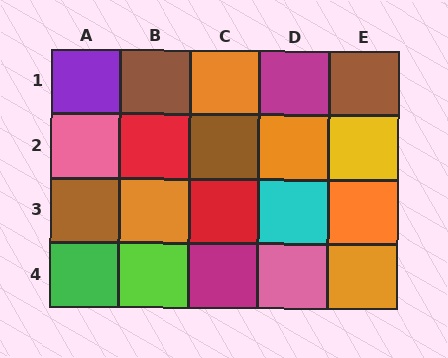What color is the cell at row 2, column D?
Orange.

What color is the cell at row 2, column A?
Pink.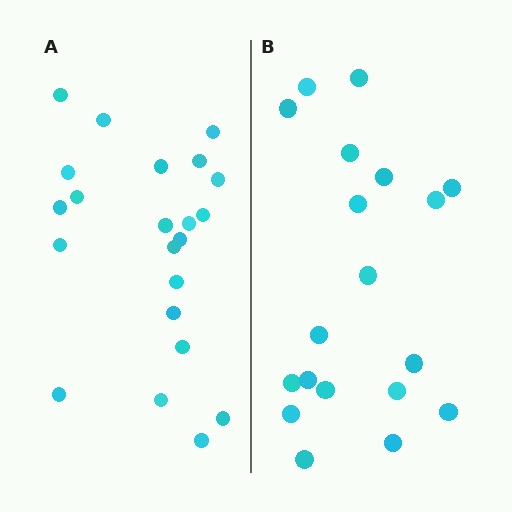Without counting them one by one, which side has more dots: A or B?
Region A (the left region) has more dots.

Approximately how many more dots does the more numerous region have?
Region A has just a few more — roughly 2 or 3 more dots than region B.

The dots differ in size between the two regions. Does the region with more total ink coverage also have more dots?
No. Region B has more total ink coverage because its dots are larger, but region A actually contains more individual dots. Total area can be misleading — the number of items is what matters here.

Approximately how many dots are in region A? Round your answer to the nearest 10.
About 20 dots. (The exact count is 22, which rounds to 20.)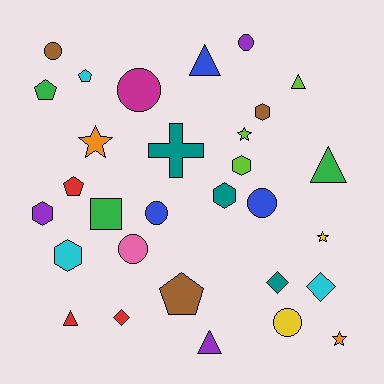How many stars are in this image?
There are 4 stars.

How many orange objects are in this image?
There are 2 orange objects.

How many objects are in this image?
There are 30 objects.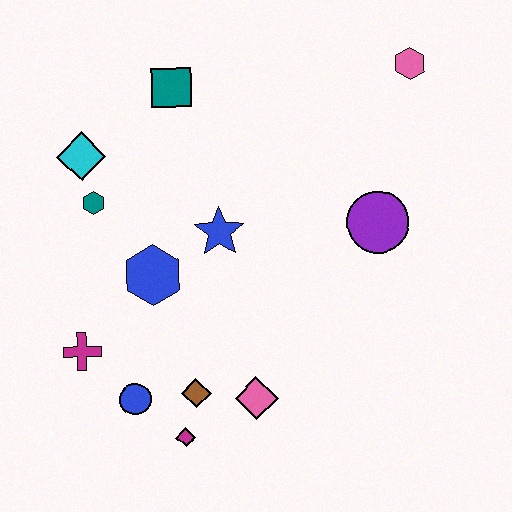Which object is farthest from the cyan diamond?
The pink hexagon is farthest from the cyan diamond.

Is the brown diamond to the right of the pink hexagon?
No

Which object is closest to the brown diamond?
The magenta diamond is closest to the brown diamond.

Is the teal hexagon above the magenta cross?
Yes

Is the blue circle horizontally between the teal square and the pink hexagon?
No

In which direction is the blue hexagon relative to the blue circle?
The blue hexagon is above the blue circle.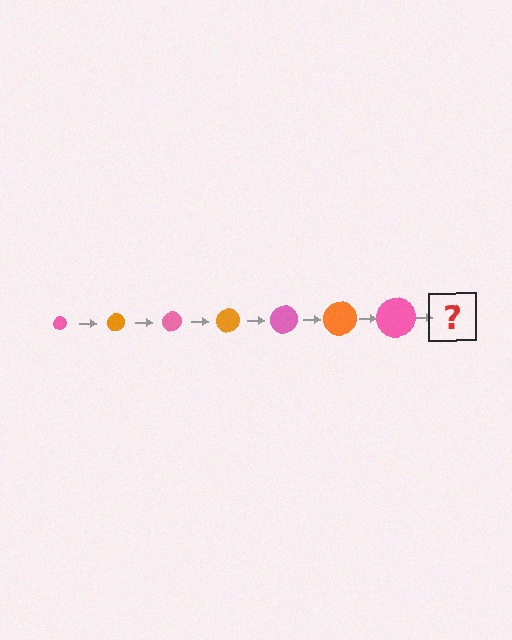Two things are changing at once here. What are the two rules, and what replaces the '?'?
The two rules are that the circle grows larger each step and the color cycles through pink and orange. The '?' should be an orange circle, larger than the previous one.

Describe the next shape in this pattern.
It should be an orange circle, larger than the previous one.